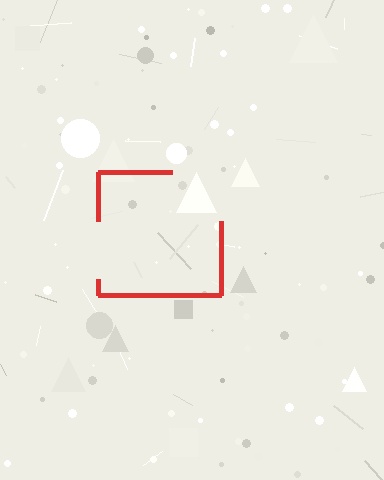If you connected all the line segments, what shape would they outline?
They would outline a square.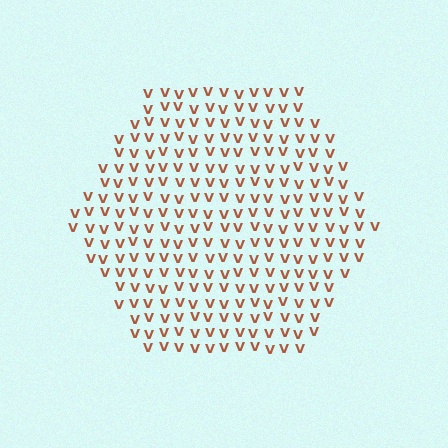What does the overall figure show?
The overall figure shows a hexagon.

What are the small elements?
The small elements are letter V's.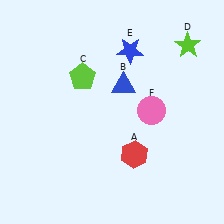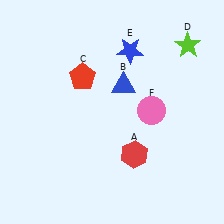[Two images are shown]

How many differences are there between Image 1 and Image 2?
There is 1 difference between the two images.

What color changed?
The pentagon (C) changed from lime in Image 1 to red in Image 2.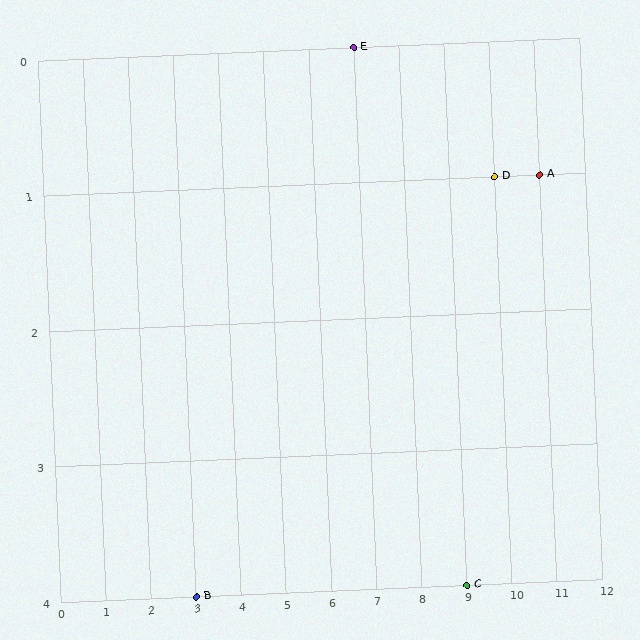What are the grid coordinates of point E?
Point E is at grid coordinates (7, 0).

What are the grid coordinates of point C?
Point C is at grid coordinates (9, 4).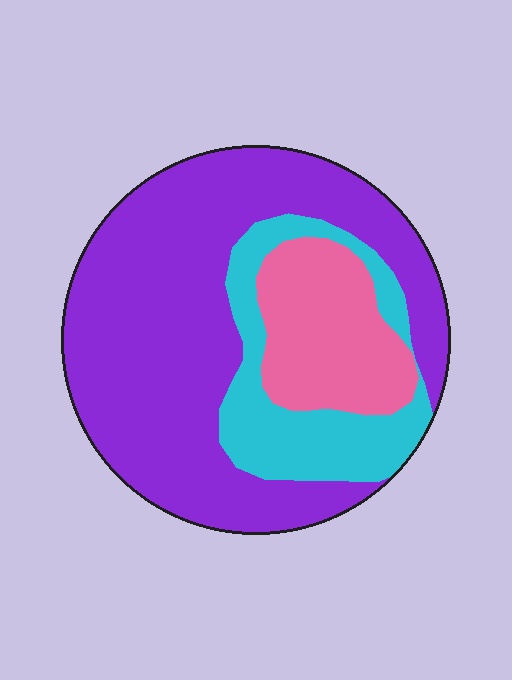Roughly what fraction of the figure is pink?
Pink takes up between a sixth and a third of the figure.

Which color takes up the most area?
Purple, at roughly 60%.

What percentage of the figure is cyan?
Cyan takes up about one fifth (1/5) of the figure.